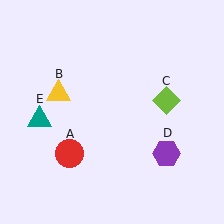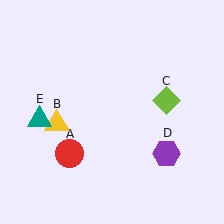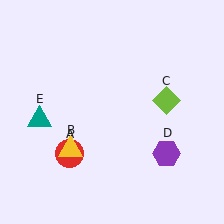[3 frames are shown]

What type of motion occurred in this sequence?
The yellow triangle (object B) rotated counterclockwise around the center of the scene.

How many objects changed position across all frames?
1 object changed position: yellow triangle (object B).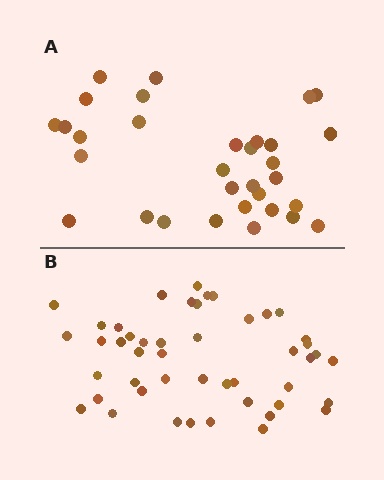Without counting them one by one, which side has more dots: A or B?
Region B (the bottom region) has more dots.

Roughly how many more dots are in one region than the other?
Region B has approximately 15 more dots than region A.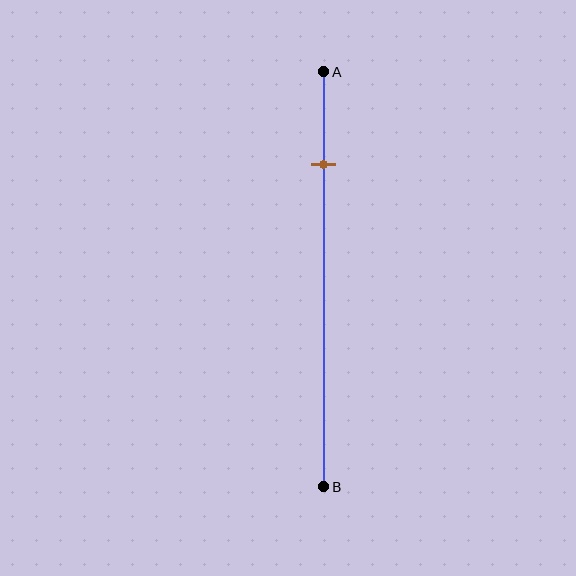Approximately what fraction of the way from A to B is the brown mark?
The brown mark is approximately 20% of the way from A to B.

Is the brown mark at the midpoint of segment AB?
No, the mark is at about 20% from A, not at the 50% midpoint.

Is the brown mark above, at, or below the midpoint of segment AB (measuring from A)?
The brown mark is above the midpoint of segment AB.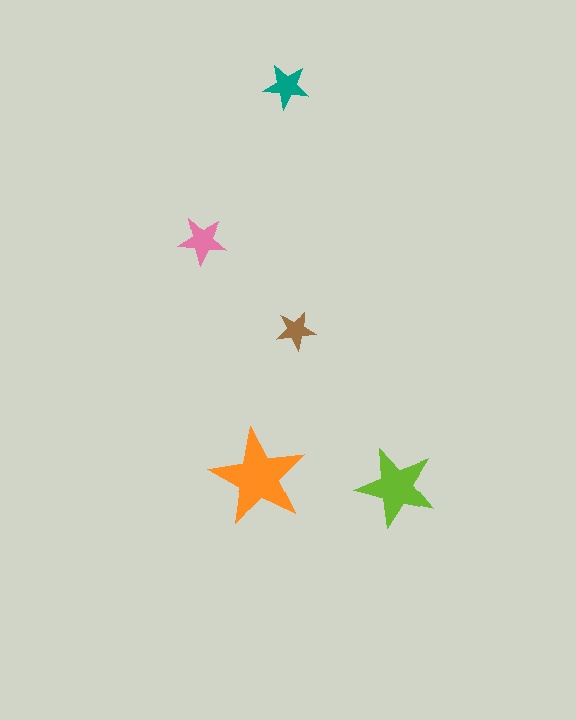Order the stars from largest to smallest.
the orange one, the lime one, the pink one, the teal one, the brown one.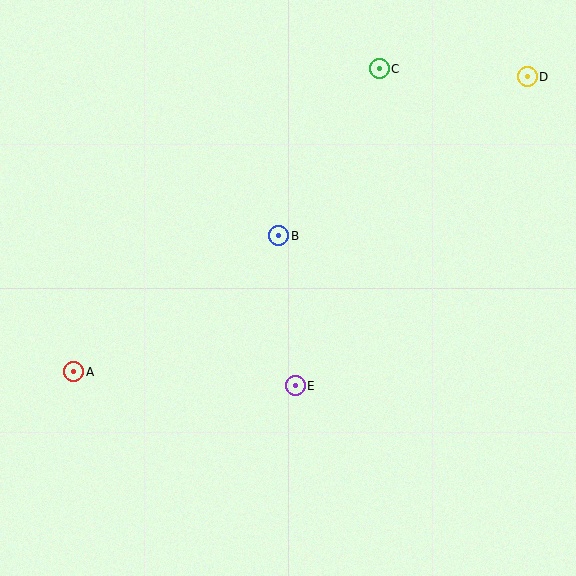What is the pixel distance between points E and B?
The distance between E and B is 151 pixels.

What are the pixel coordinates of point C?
Point C is at (379, 69).